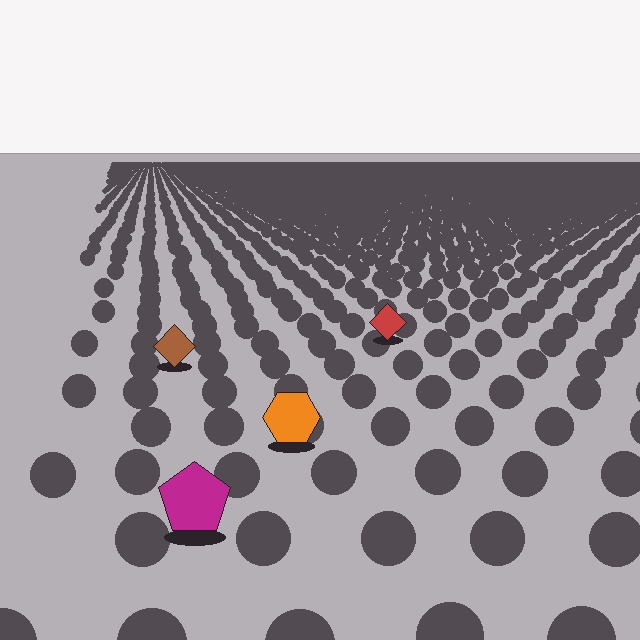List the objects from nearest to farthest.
From nearest to farthest: the magenta pentagon, the orange hexagon, the brown diamond, the red diamond.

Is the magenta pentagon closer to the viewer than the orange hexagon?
Yes. The magenta pentagon is closer — you can tell from the texture gradient: the ground texture is coarser near it.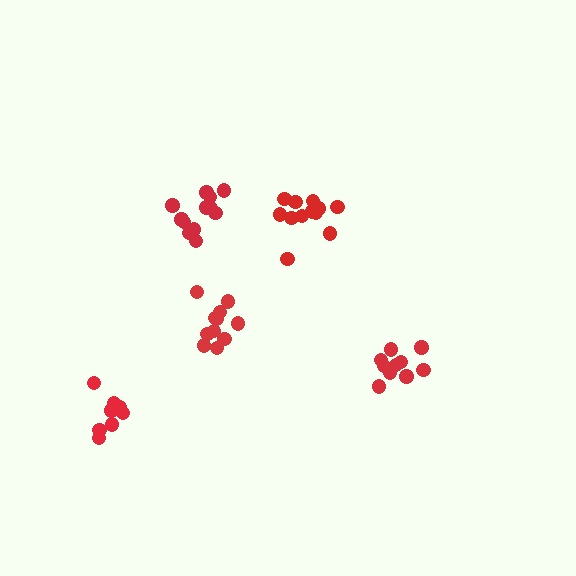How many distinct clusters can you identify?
There are 5 distinct clusters.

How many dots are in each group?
Group 1: 12 dots, Group 2: 12 dots, Group 3: 8 dots, Group 4: 10 dots, Group 5: 11 dots (53 total).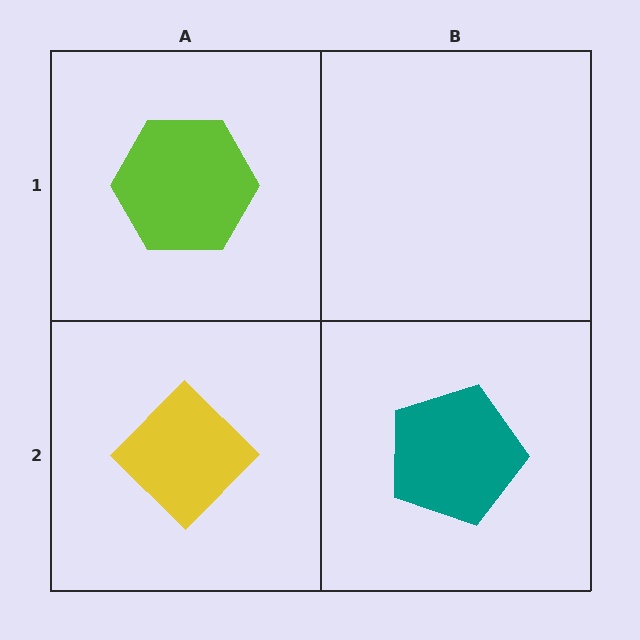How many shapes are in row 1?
1 shape.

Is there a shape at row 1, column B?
No, that cell is empty.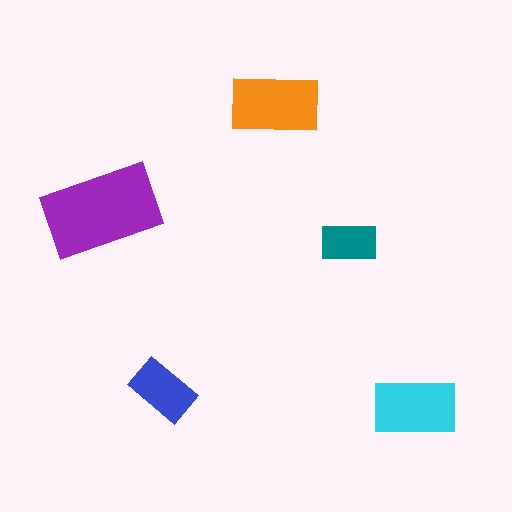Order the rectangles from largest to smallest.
the purple one, the orange one, the cyan one, the blue one, the teal one.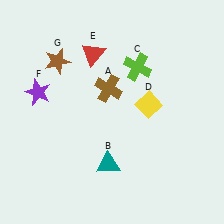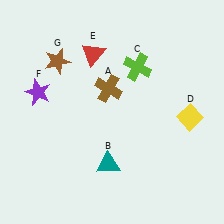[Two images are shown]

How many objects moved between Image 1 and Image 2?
1 object moved between the two images.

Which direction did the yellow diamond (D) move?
The yellow diamond (D) moved right.